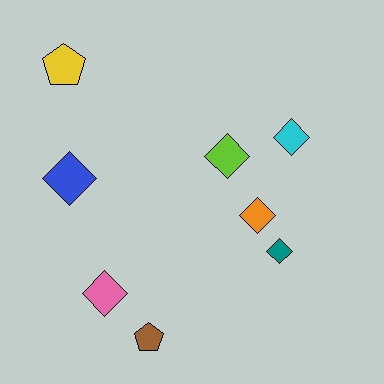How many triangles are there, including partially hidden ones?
There are no triangles.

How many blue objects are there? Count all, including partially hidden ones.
There is 1 blue object.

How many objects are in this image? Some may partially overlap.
There are 8 objects.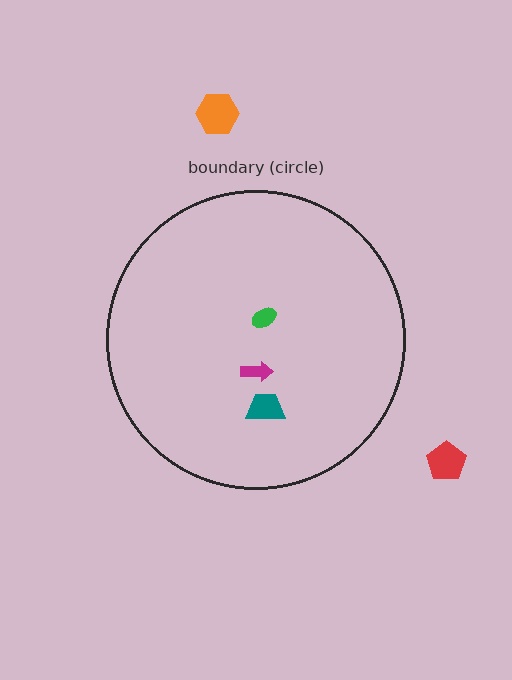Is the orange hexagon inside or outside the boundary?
Outside.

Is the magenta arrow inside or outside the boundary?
Inside.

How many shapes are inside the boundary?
3 inside, 2 outside.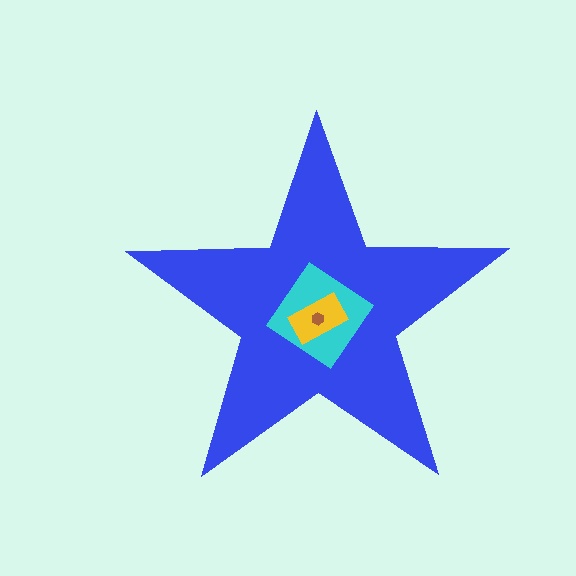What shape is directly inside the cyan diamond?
The yellow rectangle.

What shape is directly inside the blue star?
The cyan diamond.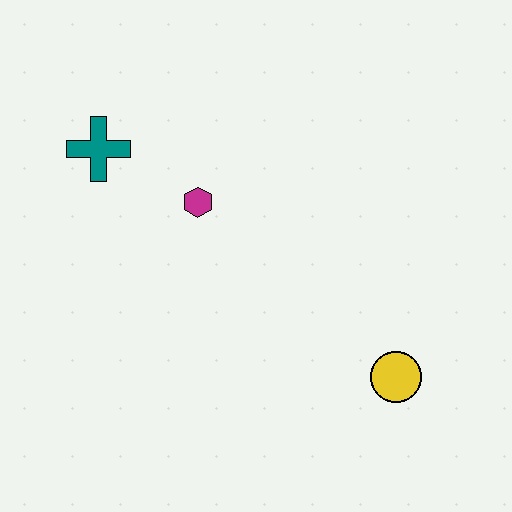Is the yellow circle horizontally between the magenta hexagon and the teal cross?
No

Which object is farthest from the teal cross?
The yellow circle is farthest from the teal cross.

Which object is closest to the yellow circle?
The magenta hexagon is closest to the yellow circle.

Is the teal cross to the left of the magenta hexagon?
Yes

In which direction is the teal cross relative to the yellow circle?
The teal cross is to the left of the yellow circle.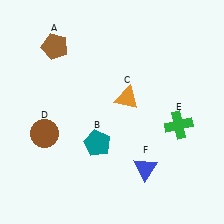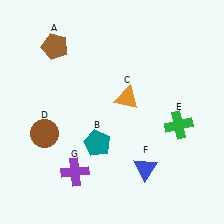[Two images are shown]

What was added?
A purple cross (G) was added in Image 2.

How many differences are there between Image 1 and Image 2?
There is 1 difference between the two images.